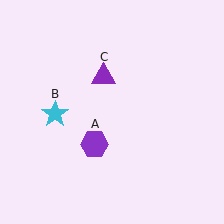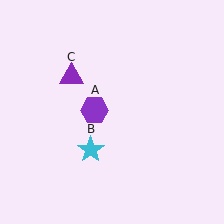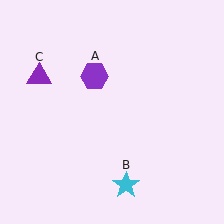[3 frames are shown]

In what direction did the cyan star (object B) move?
The cyan star (object B) moved down and to the right.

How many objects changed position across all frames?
3 objects changed position: purple hexagon (object A), cyan star (object B), purple triangle (object C).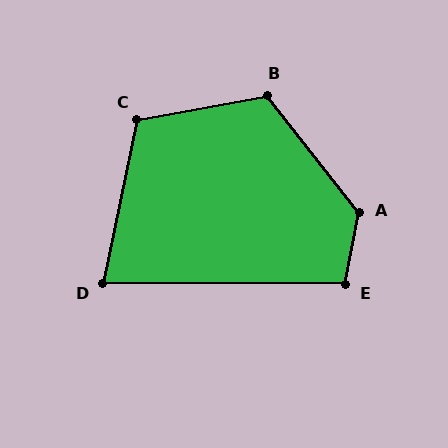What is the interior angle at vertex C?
Approximately 113 degrees (obtuse).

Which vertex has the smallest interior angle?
D, at approximately 78 degrees.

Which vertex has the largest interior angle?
A, at approximately 131 degrees.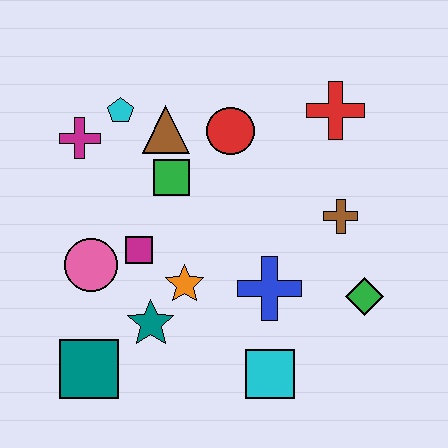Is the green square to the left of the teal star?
No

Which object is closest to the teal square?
The teal star is closest to the teal square.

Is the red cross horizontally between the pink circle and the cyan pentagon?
No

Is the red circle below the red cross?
Yes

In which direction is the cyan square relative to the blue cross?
The cyan square is below the blue cross.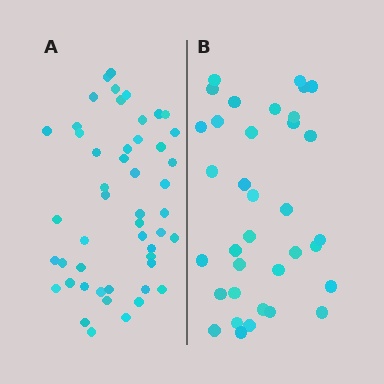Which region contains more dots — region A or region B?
Region A (the left region) has more dots.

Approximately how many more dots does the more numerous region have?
Region A has approximately 15 more dots than region B.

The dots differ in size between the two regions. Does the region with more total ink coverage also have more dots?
No. Region B has more total ink coverage because its dots are larger, but region A actually contains more individual dots. Total area can be misleading — the number of items is what matters here.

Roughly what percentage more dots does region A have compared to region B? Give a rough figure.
About 40% more.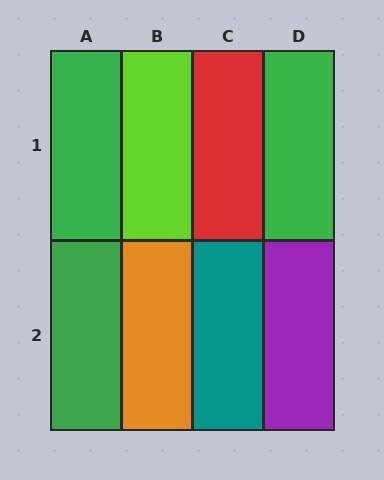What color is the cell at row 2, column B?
Orange.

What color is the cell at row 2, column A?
Green.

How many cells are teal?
1 cell is teal.